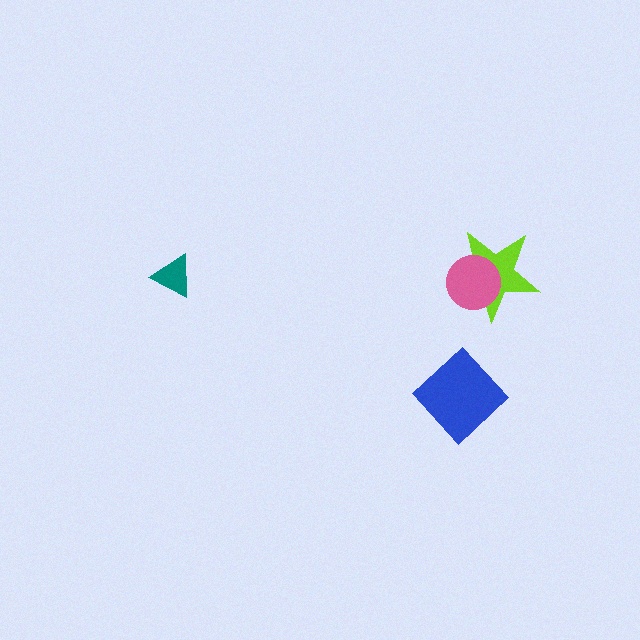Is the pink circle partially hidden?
No, no other shape covers it.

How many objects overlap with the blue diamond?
0 objects overlap with the blue diamond.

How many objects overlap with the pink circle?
1 object overlaps with the pink circle.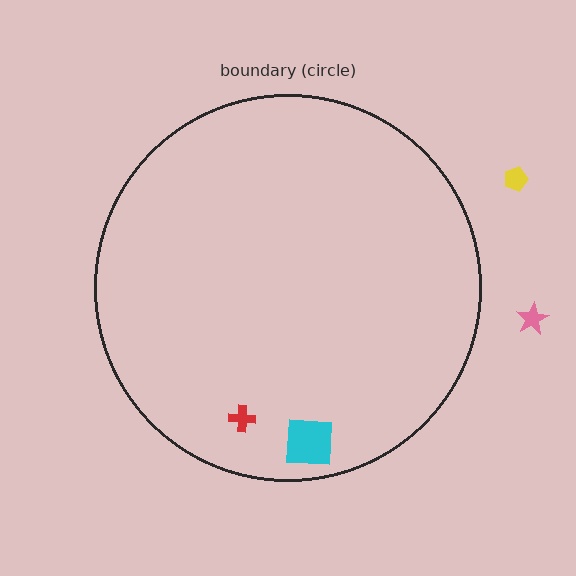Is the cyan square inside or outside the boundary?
Inside.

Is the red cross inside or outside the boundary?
Inside.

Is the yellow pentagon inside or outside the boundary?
Outside.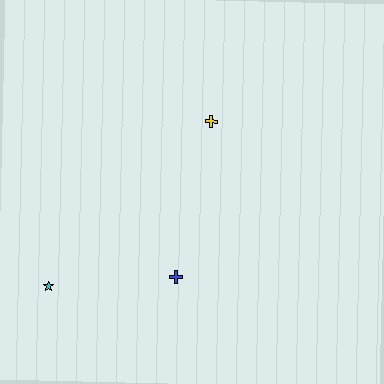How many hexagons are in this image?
There are no hexagons.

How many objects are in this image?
There are 3 objects.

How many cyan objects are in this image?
There is 1 cyan object.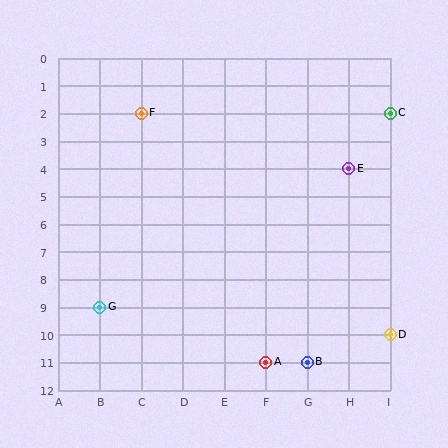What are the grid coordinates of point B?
Point B is at grid coordinates (G, 11).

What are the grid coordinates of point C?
Point C is at grid coordinates (I, 2).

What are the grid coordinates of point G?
Point G is at grid coordinates (B, 9).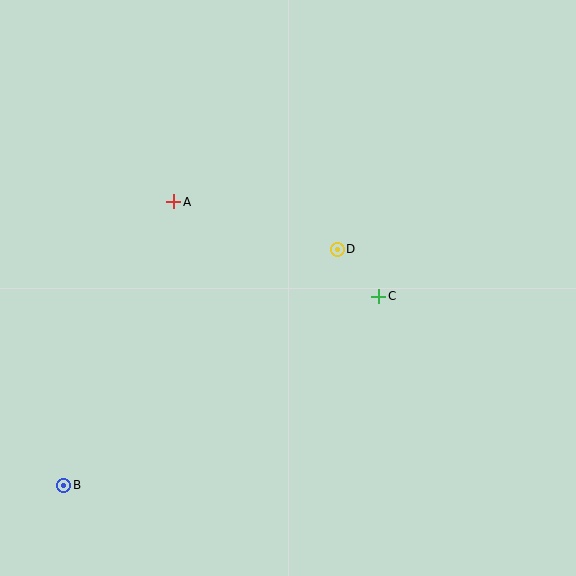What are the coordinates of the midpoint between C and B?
The midpoint between C and B is at (221, 391).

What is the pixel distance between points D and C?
The distance between D and C is 63 pixels.